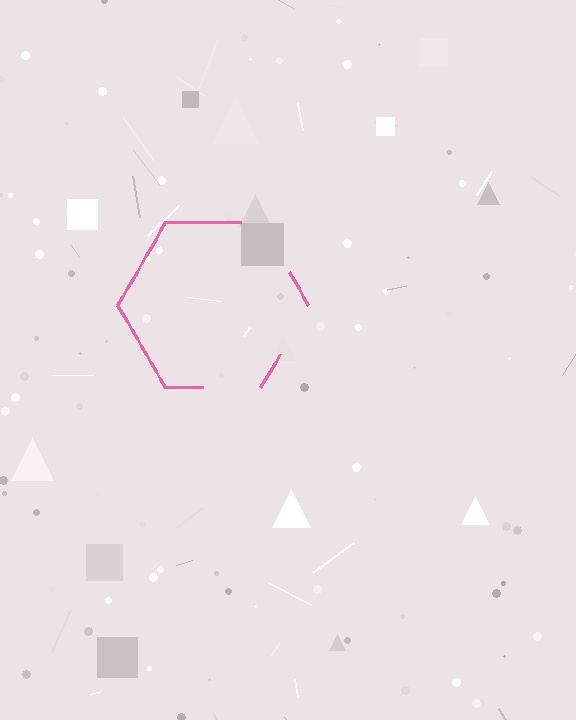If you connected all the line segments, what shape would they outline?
They would outline a hexagon.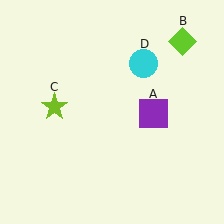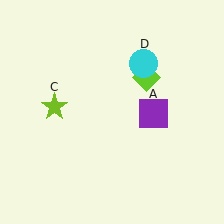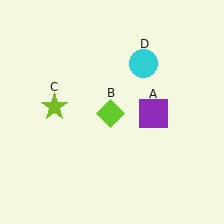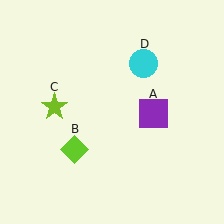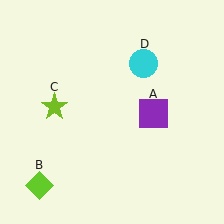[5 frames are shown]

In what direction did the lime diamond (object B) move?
The lime diamond (object B) moved down and to the left.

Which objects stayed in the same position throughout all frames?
Purple square (object A) and lime star (object C) and cyan circle (object D) remained stationary.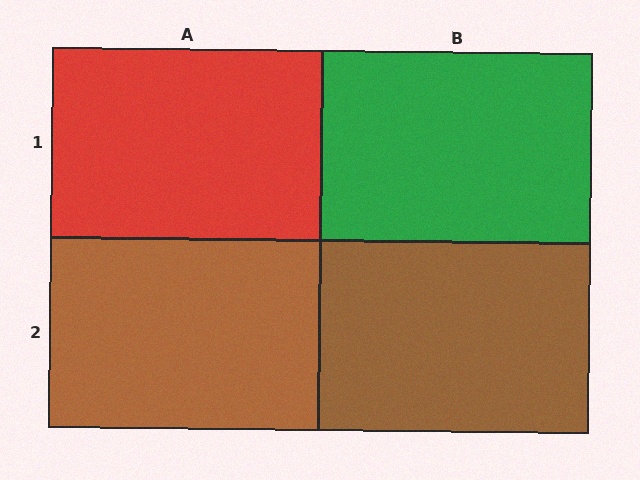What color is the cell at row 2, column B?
Brown.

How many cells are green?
1 cell is green.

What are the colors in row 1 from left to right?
Red, green.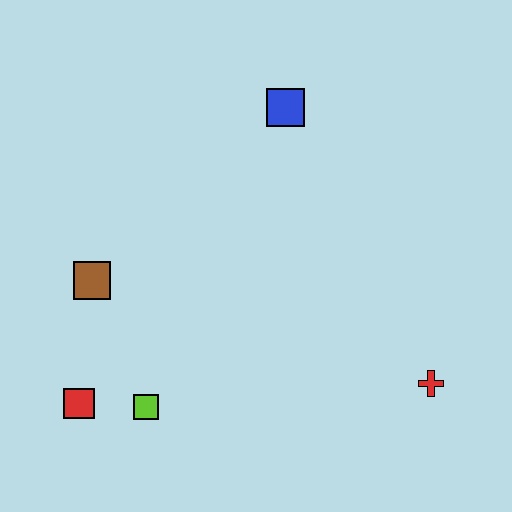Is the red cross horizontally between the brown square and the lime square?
No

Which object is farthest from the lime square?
The blue square is farthest from the lime square.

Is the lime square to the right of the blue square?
No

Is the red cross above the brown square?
No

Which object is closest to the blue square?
The brown square is closest to the blue square.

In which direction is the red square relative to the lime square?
The red square is to the left of the lime square.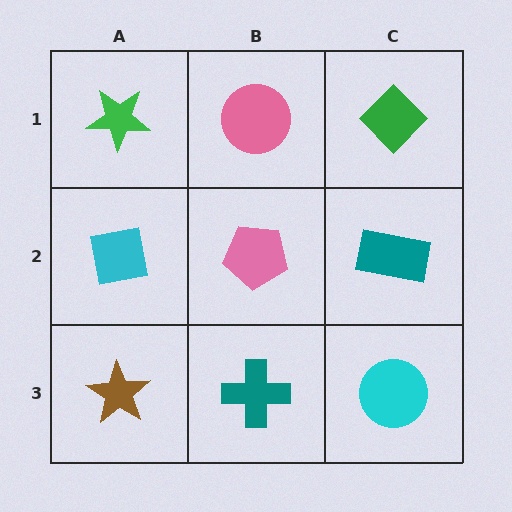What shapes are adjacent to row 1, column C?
A teal rectangle (row 2, column C), a pink circle (row 1, column B).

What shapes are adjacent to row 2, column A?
A green star (row 1, column A), a brown star (row 3, column A), a pink pentagon (row 2, column B).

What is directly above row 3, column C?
A teal rectangle.